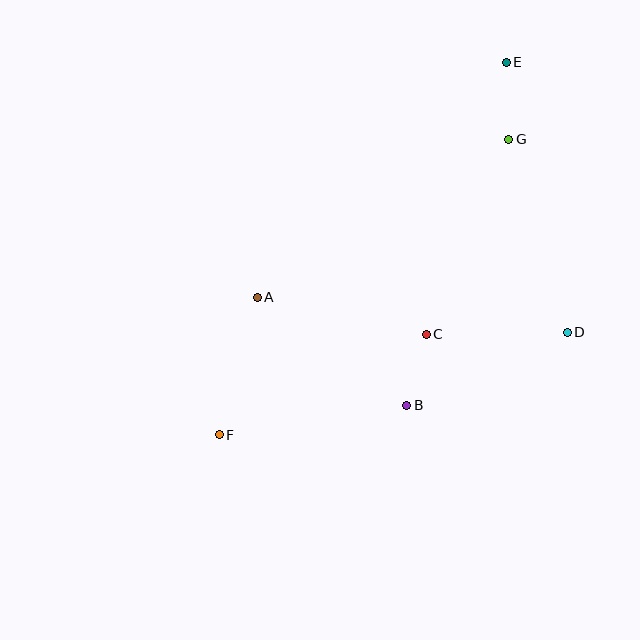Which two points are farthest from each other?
Points E and F are farthest from each other.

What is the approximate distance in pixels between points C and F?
The distance between C and F is approximately 230 pixels.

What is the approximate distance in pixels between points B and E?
The distance between B and E is approximately 357 pixels.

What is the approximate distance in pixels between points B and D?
The distance between B and D is approximately 176 pixels.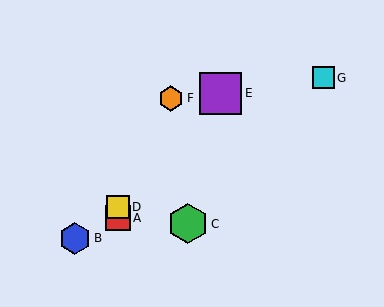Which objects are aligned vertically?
Objects A, D are aligned vertically.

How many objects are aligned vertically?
2 objects (A, D) are aligned vertically.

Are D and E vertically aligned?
No, D is at x≈118 and E is at x≈221.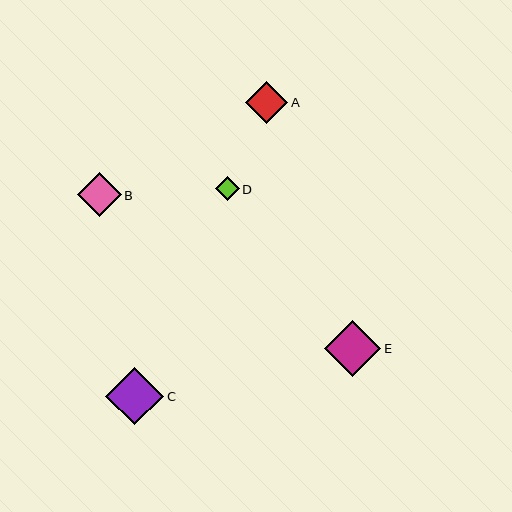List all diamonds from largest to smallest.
From largest to smallest: C, E, B, A, D.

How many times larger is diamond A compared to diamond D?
Diamond A is approximately 1.7 times the size of diamond D.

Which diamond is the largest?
Diamond C is the largest with a size of approximately 58 pixels.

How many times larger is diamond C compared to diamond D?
Diamond C is approximately 2.4 times the size of diamond D.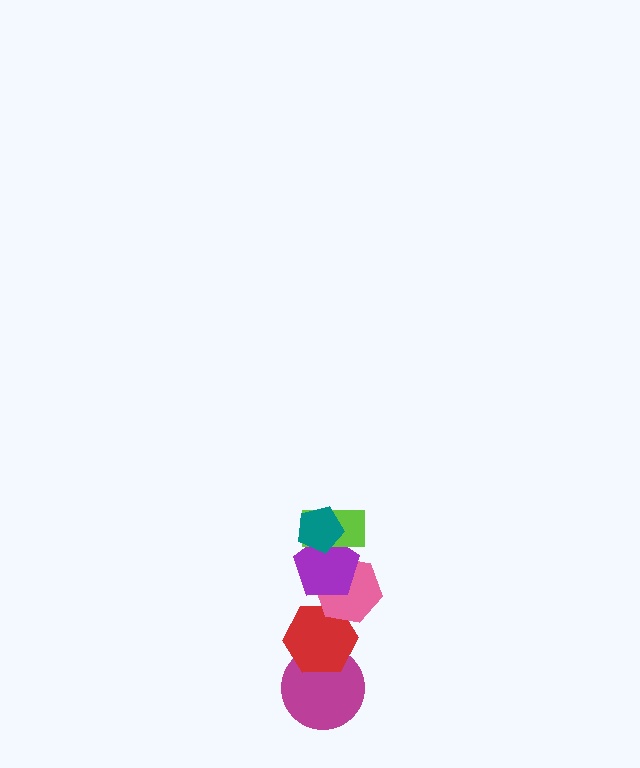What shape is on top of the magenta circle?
The red hexagon is on top of the magenta circle.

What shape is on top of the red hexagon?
The pink hexagon is on top of the red hexagon.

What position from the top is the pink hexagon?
The pink hexagon is 4th from the top.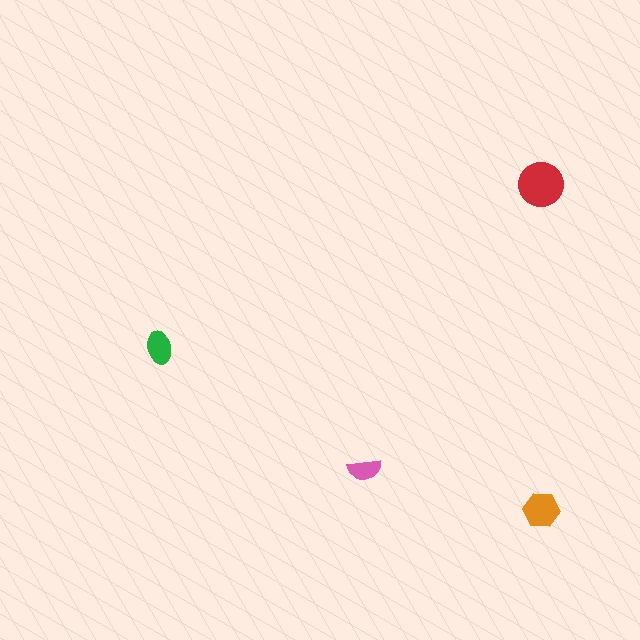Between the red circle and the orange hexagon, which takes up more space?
The red circle.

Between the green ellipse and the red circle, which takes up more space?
The red circle.